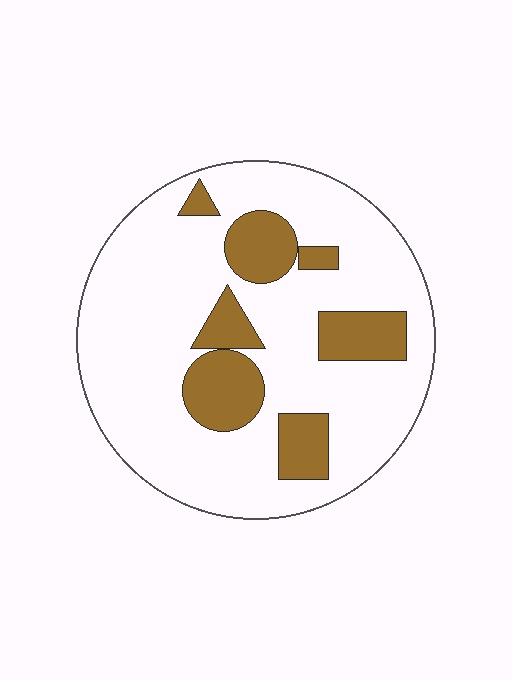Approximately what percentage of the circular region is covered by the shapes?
Approximately 20%.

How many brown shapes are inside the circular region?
7.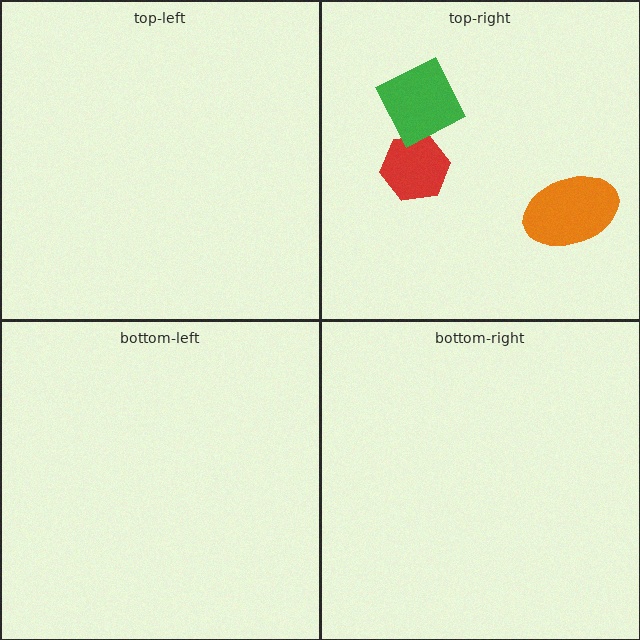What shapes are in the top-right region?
The red hexagon, the green square, the orange ellipse.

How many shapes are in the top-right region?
3.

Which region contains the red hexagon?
The top-right region.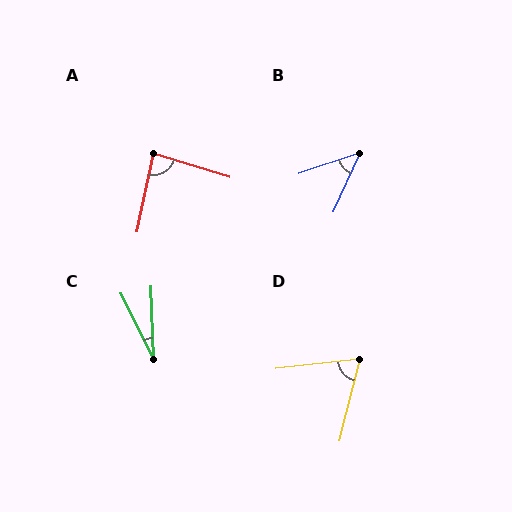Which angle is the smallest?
C, at approximately 24 degrees.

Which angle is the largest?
A, at approximately 85 degrees.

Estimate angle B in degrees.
Approximately 47 degrees.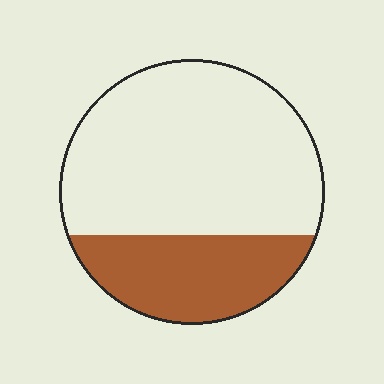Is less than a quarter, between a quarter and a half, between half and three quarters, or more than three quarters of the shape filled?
Between a quarter and a half.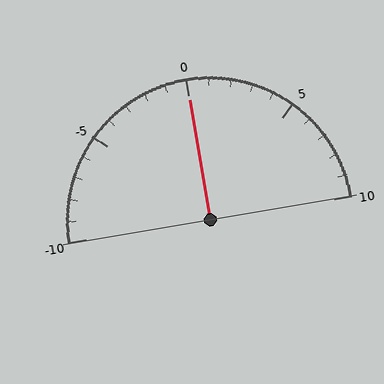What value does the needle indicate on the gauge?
The needle indicates approximately 0.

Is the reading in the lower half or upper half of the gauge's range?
The reading is in the upper half of the range (-10 to 10).